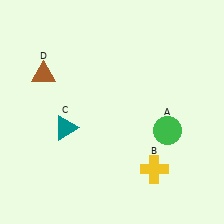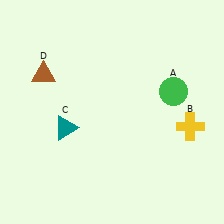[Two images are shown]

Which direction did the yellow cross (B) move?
The yellow cross (B) moved up.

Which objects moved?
The objects that moved are: the green circle (A), the yellow cross (B).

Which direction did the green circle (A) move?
The green circle (A) moved up.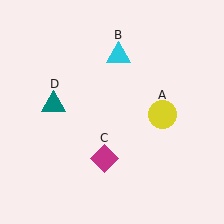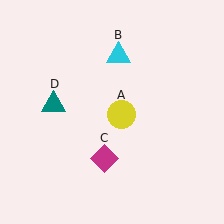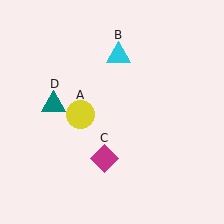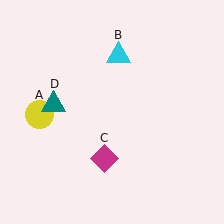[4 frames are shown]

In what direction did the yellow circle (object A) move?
The yellow circle (object A) moved left.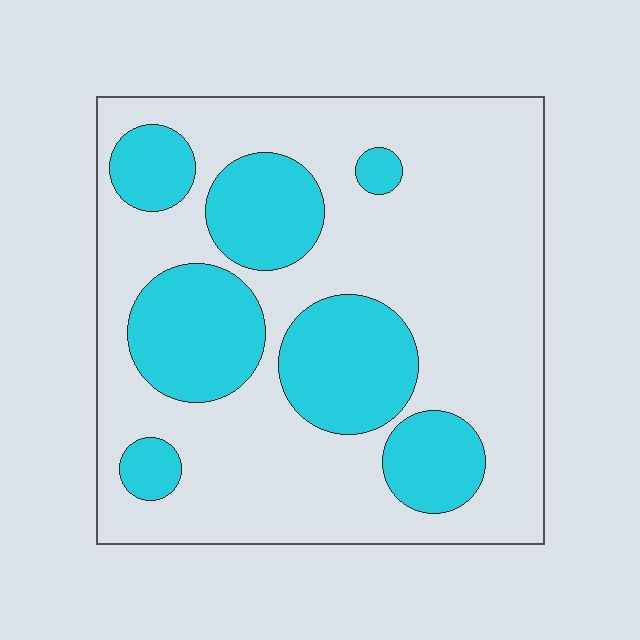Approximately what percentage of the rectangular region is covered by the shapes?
Approximately 30%.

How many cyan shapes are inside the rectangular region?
7.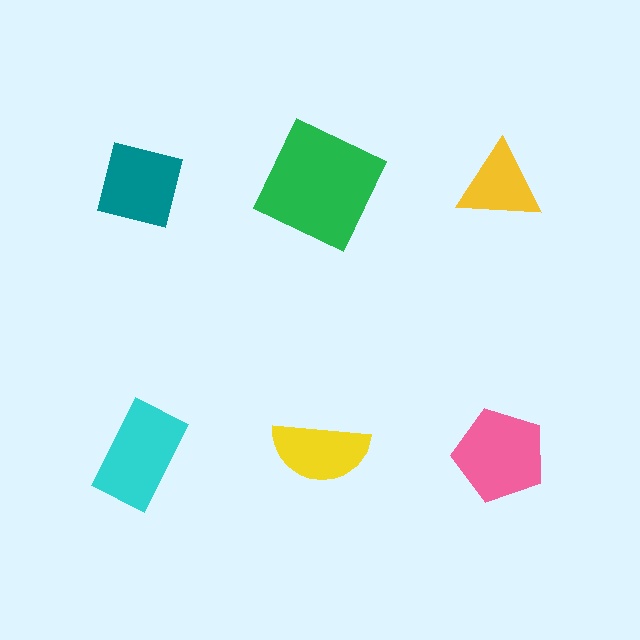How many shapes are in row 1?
3 shapes.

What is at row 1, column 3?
A yellow triangle.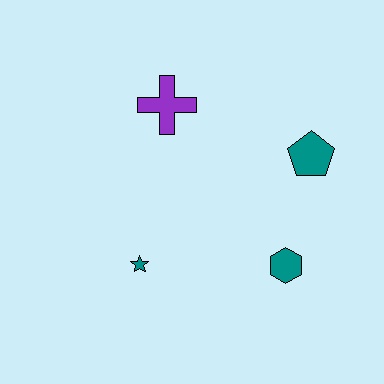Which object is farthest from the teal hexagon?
The purple cross is farthest from the teal hexagon.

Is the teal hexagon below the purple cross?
Yes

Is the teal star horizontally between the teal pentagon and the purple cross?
No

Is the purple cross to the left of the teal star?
No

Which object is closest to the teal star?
The teal hexagon is closest to the teal star.